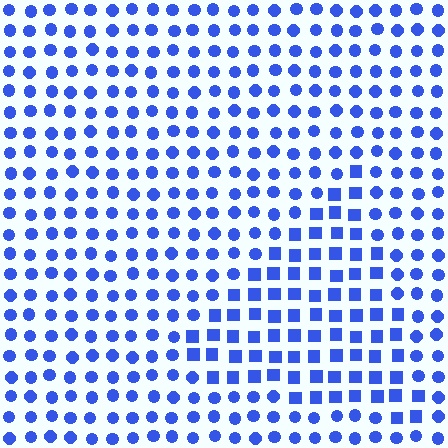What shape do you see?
I see a triangle.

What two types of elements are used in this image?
The image uses squares inside the triangle region and circles outside it.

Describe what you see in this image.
The image is filled with small blue elements arranged in a uniform grid. A triangle-shaped region contains squares, while the surrounding area contains circles. The boundary is defined purely by the change in element shape.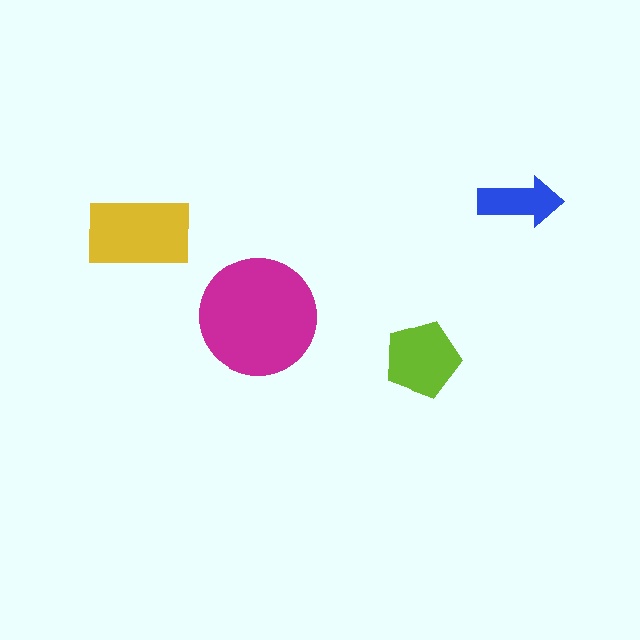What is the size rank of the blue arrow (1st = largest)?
4th.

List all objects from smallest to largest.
The blue arrow, the lime pentagon, the yellow rectangle, the magenta circle.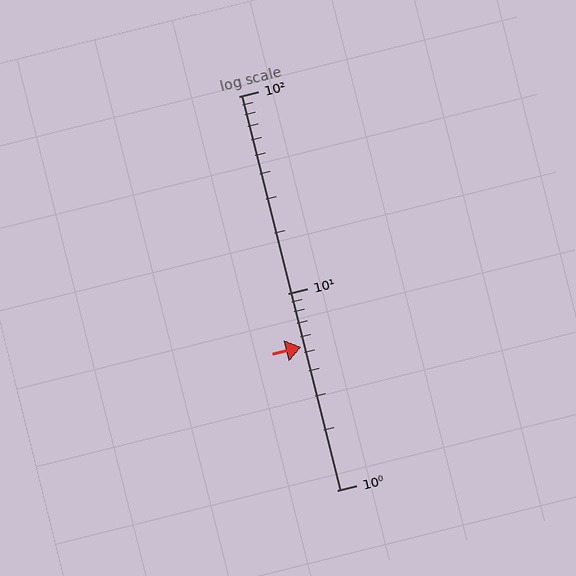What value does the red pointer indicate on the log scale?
The pointer indicates approximately 5.3.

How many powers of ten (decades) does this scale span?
The scale spans 2 decades, from 1 to 100.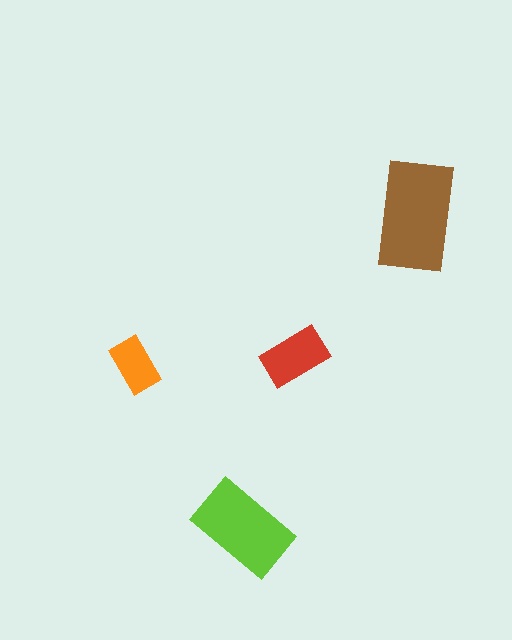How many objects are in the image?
There are 4 objects in the image.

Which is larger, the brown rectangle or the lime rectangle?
The brown one.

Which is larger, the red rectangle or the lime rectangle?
The lime one.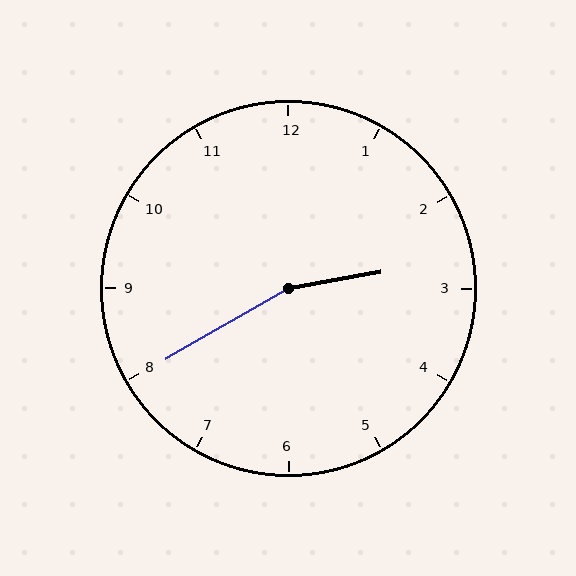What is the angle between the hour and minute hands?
Approximately 160 degrees.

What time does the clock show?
2:40.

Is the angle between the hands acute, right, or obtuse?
It is obtuse.